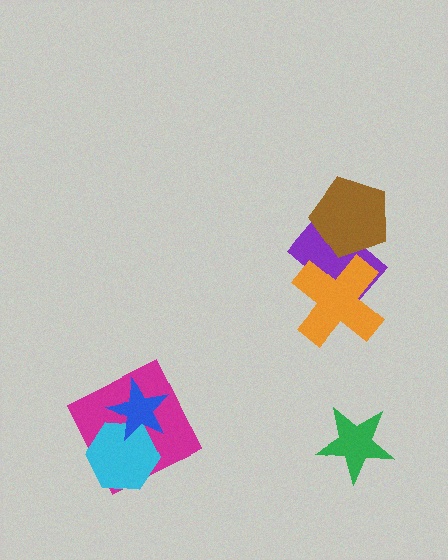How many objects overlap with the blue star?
2 objects overlap with the blue star.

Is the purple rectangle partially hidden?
Yes, it is partially covered by another shape.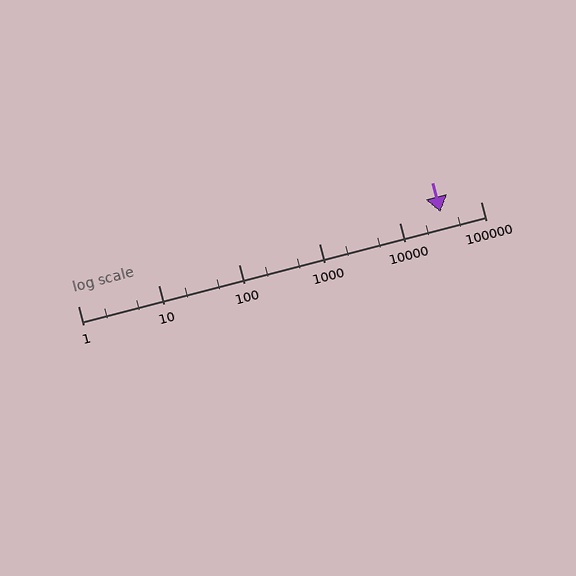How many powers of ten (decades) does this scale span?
The scale spans 5 decades, from 1 to 100000.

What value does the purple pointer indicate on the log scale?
The pointer indicates approximately 32000.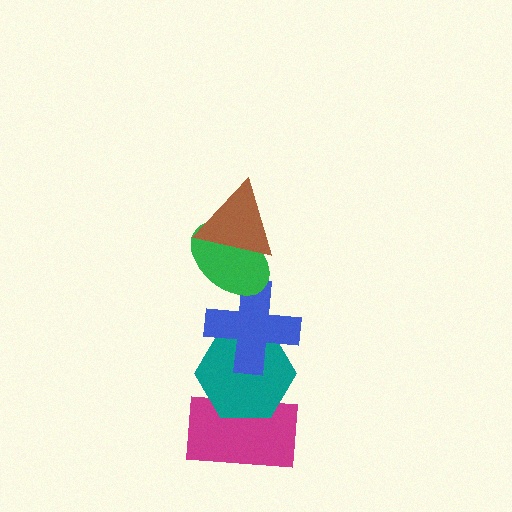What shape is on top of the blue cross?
The green ellipse is on top of the blue cross.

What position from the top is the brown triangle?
The brown triangle is 1st from the top.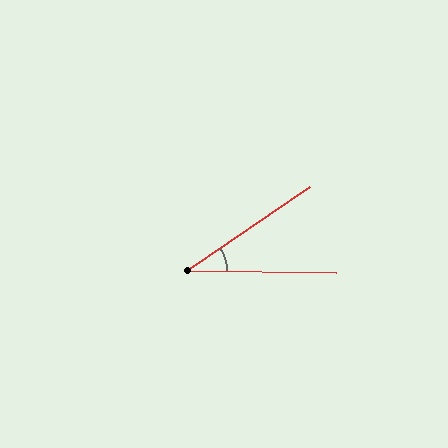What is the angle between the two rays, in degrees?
Approximately 35 degrees.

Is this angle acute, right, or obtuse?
It is acute.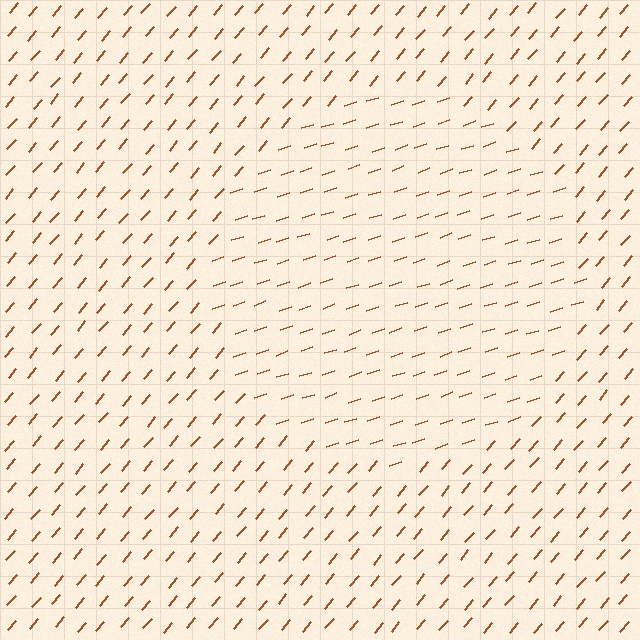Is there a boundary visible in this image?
Yes, there is a texture boundary formed by a change in line orientation.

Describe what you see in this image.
The image is filled with small brown line segments. A circle region in the image has lines oriented differently from the surrounding lines, creating a visible texture boundary.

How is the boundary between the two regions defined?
The boundary is defined purely by a change in line orientation (approximately 31 degrees difference). All lines are the same color and thickness.